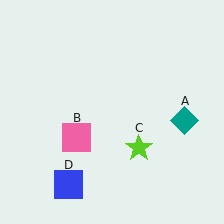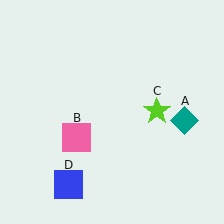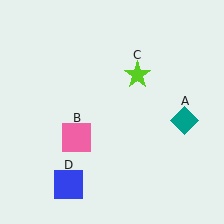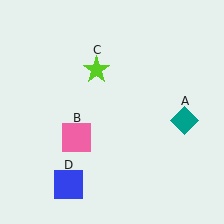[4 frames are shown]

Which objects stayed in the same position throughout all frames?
Teal diamond (object A) and pink square (object B) and blue square (object D) remained stationary.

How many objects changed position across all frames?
1 object changed position: lime star (object C).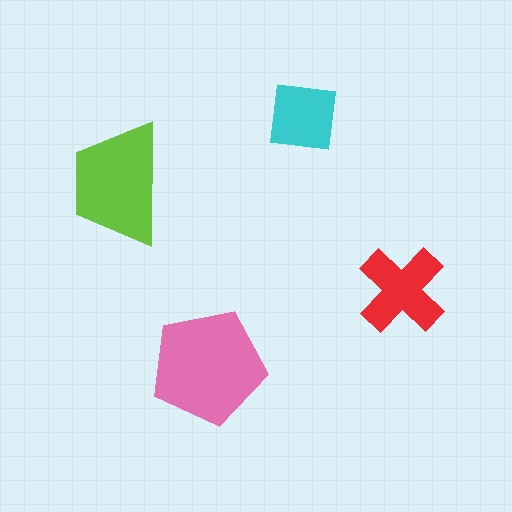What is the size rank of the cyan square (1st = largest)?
4th.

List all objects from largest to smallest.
The pink pentagon, the lime trapezoid, the red cross, the cyan square.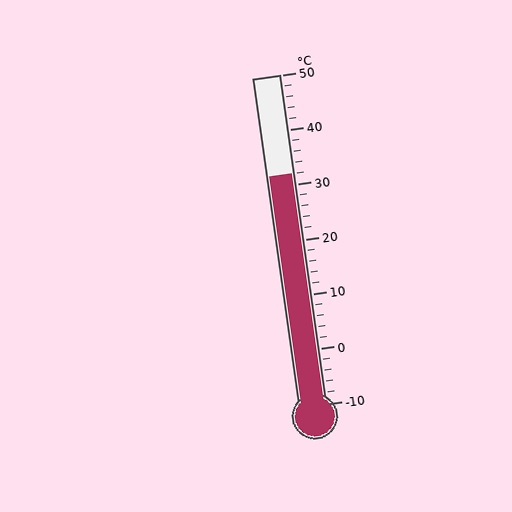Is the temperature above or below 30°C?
The temperature is above 30°C.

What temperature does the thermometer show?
The thermometer shows approximately 32°C.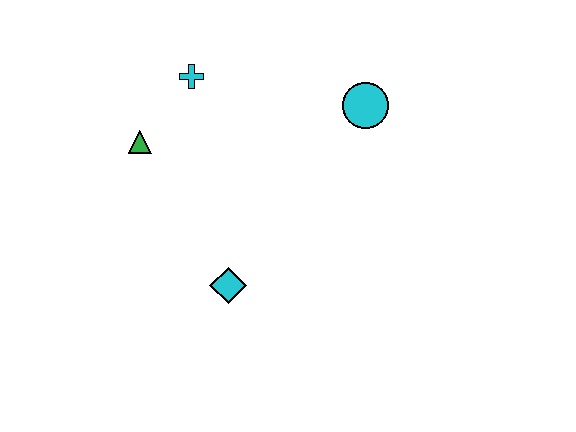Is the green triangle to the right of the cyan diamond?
No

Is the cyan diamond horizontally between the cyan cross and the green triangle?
No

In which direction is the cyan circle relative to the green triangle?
The cyan circle is to the right of the green triangle.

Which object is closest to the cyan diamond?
The green triangle is closest to the cyan diamond.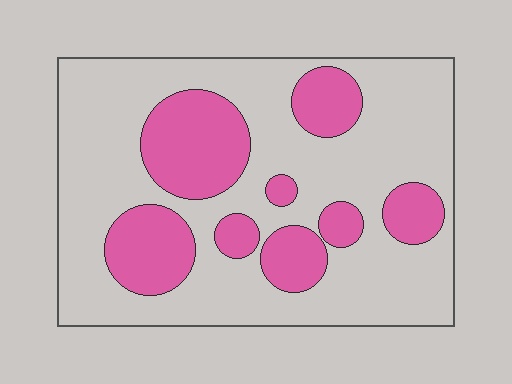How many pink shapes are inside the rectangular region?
8.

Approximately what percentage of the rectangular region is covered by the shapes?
Approximately 30%.